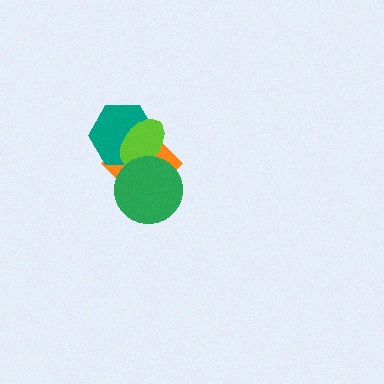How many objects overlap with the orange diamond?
3 objects overlap with the orange diamond.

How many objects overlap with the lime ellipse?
3 objects overlap with the lime ellipse.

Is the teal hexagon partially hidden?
Yes, it is partially covered by another shape.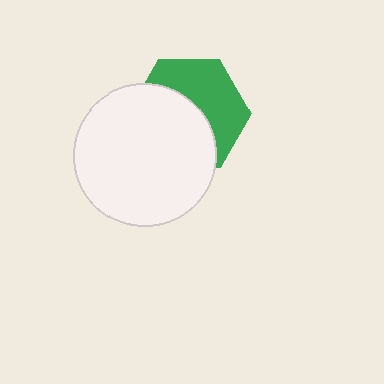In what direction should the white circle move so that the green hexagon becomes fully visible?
The white circle should move toward the lower-left. That is the shortest direction to clear the overlap and leave the green hexagon fully visible.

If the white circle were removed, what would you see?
You would see the complete green hexagon.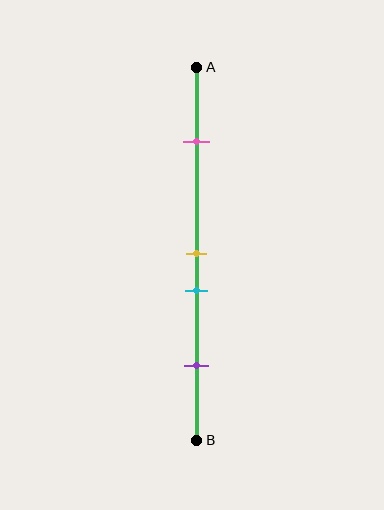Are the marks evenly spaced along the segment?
No, the marks are not evenly spaced.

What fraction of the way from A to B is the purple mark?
The purple mark is approximately 80% (0.8) of the way from A to B.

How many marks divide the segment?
There are 4 marks dividing the segment.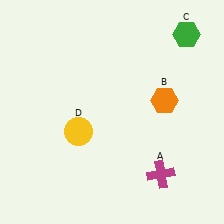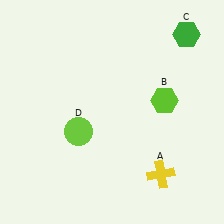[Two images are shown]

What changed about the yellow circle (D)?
In Image 1, D is yellow. In Image 2, it changed to lime.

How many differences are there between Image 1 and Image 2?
There are 3 differences between the two images.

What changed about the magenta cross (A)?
In Image 1, A is magenta. In Image 2, it changed to yellow.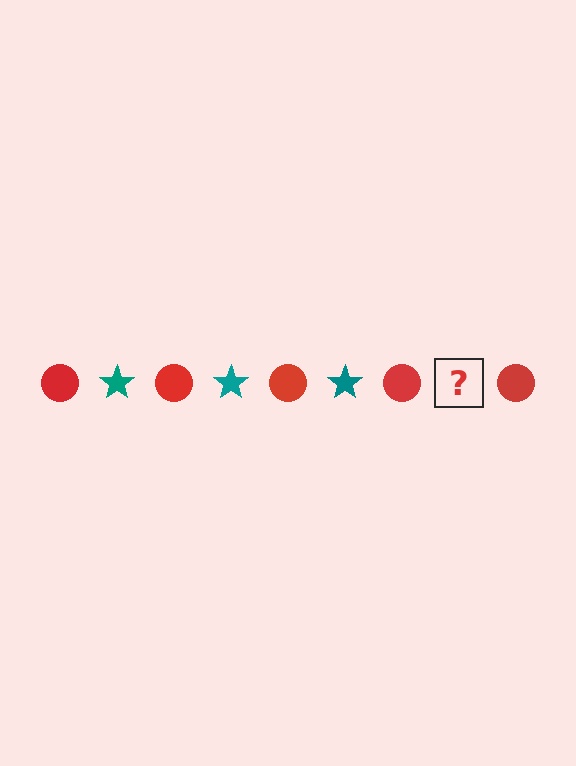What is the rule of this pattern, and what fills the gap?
The rule is that the pattern alternates between red circle and teal star. The gap should be filled with a teal star.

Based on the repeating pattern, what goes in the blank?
The blank should be a teal star.